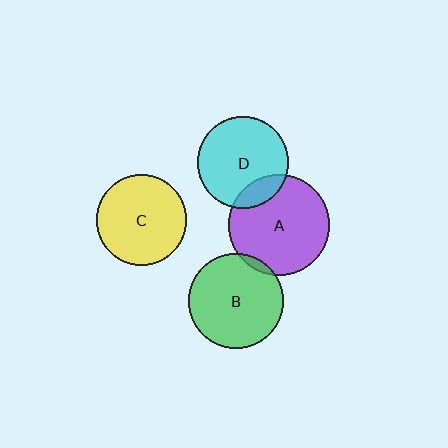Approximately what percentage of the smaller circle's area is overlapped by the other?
Approximately 5%.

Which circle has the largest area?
Circle A (purple).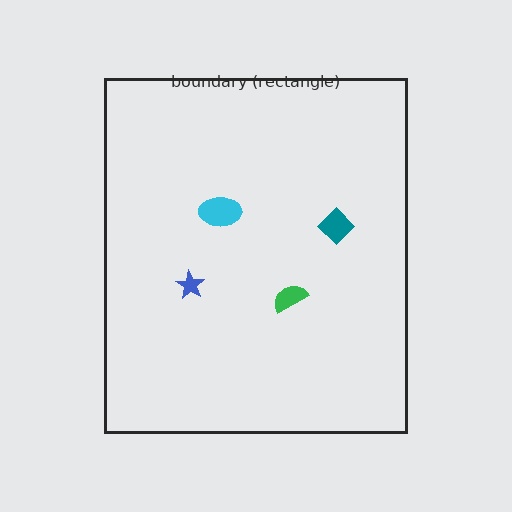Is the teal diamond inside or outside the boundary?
Inside.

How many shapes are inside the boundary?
4 inside, 0 outside.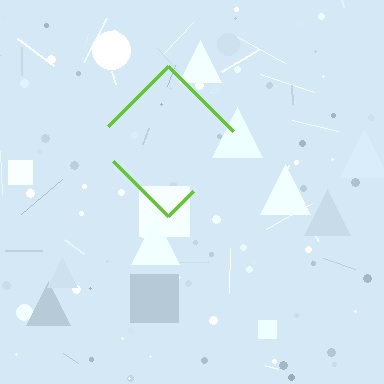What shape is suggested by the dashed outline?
The dashed outline suggests a diamond.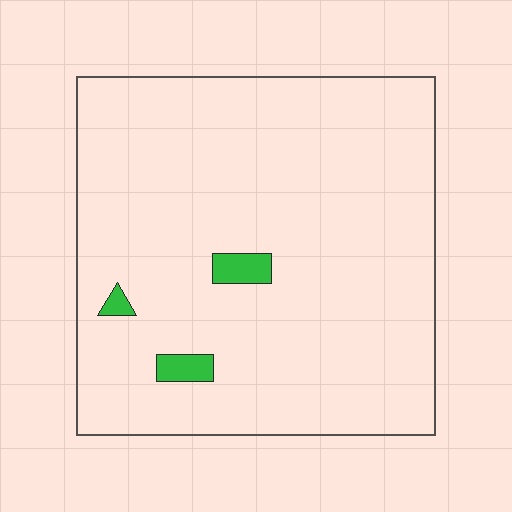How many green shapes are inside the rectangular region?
3.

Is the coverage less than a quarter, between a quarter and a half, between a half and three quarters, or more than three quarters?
Less than a quarter.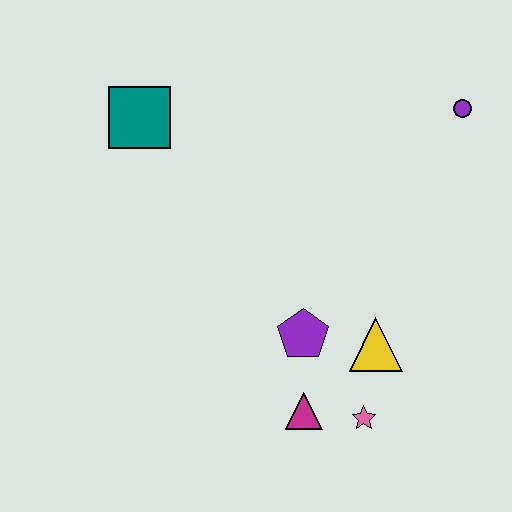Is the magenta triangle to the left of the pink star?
Yes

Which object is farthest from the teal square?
The pink star is farthest from the teal square.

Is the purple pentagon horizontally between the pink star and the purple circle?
No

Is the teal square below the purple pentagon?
No